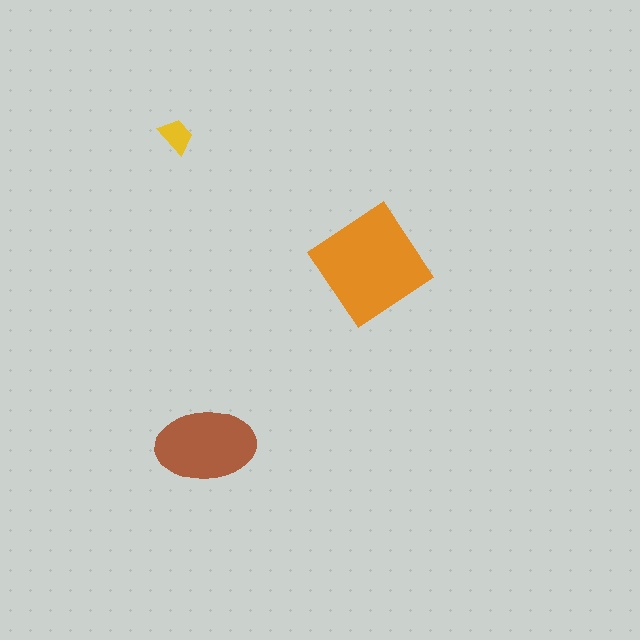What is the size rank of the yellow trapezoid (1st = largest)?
3rd.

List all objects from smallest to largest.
The yellow trapezoid, the brown ellipse, the orange diamond.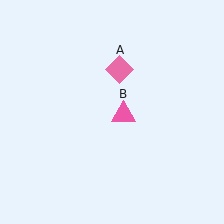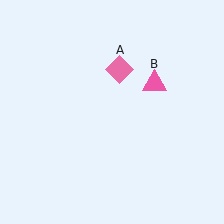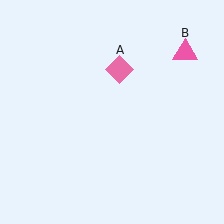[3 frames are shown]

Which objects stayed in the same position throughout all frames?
Pink diamond (object A) remained stationary.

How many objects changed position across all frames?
1 object changed position: pink triangle (object B).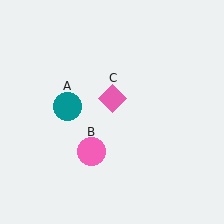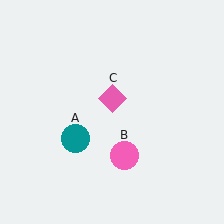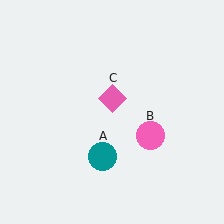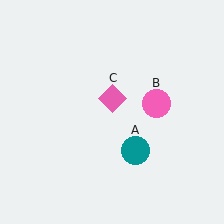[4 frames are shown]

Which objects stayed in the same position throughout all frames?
Pink diamond (object C) remained stationary.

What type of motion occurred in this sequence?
The teal circle (object A), pink circle (object B) rotated counterclockwise around the center of the scene.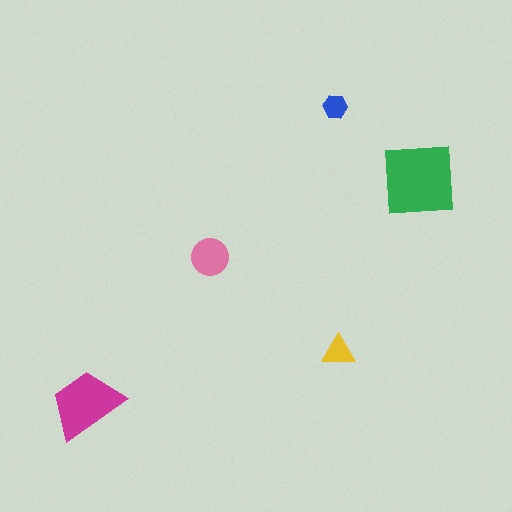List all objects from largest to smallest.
The green square, the magenta trapezoid, the pink circle, the yellow triangle, the blue hexagon.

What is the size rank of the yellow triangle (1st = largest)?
4th.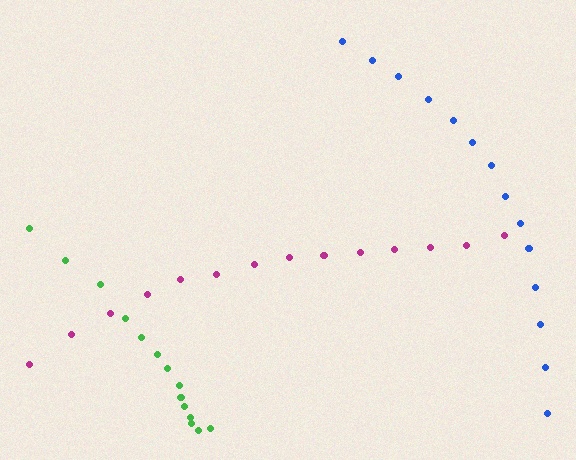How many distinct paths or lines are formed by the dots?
There are 3 distinct paths.